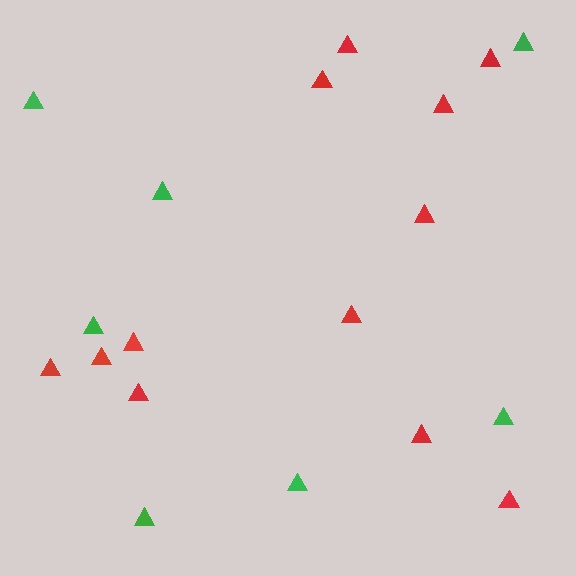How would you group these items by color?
There are 2 groups: one group of red triangles (12) and one group of green triangles (7).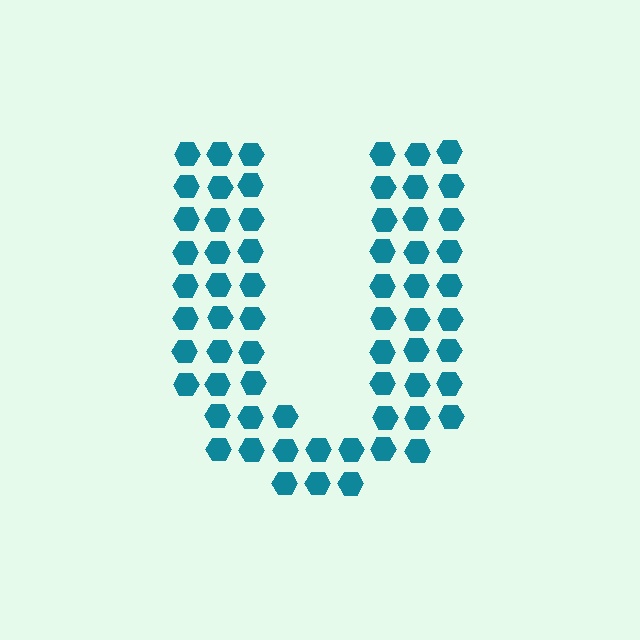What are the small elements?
The small elements are hexagons.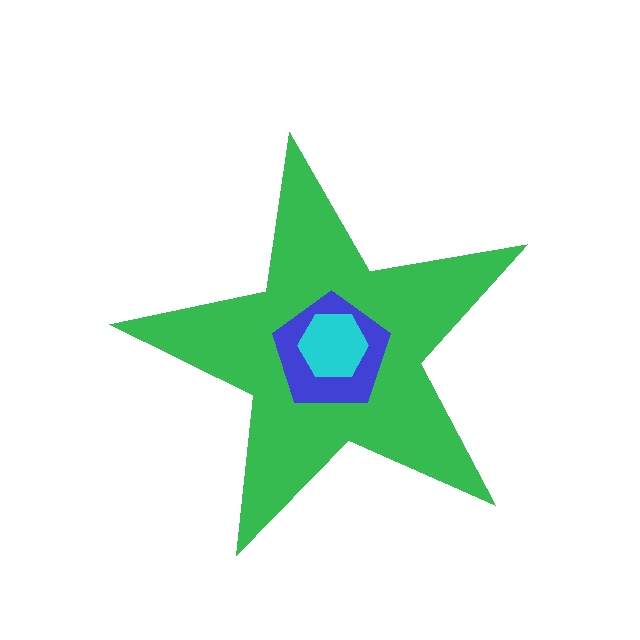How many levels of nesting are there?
3.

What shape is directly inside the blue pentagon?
The cyan hexagon.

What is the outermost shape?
The green star.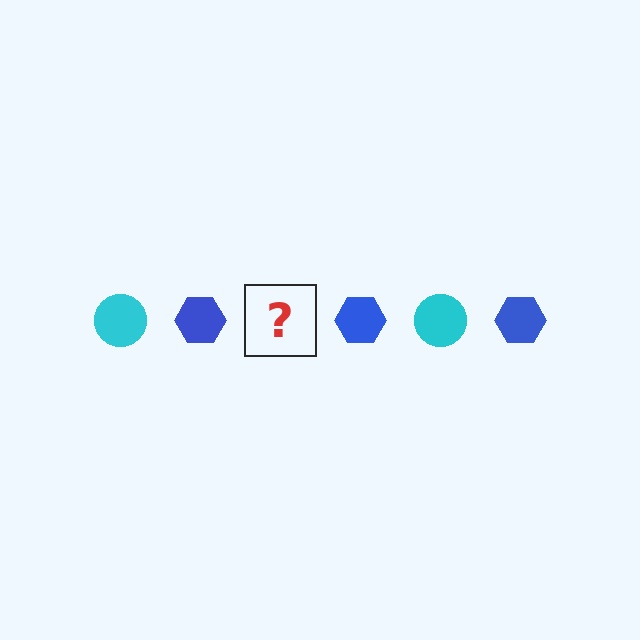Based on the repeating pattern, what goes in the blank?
The blank should be a cyan circle.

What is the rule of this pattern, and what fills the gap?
The rule is that the pattern alternates between cyan circle and blue hexagon. The gap should be filled with a cyan circle.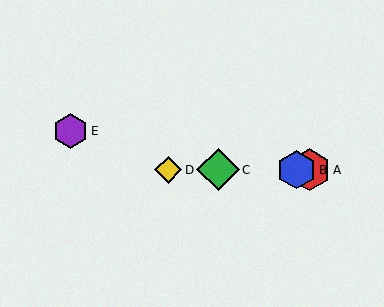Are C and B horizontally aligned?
Yes, both are at y≈170.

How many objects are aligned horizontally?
4 objects (A, B, C, D) are aligned horizontally.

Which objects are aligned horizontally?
Objects A, B, C, D are aligned horizontally.